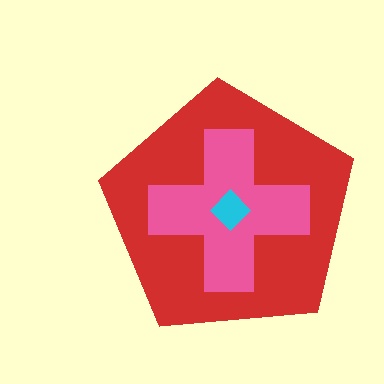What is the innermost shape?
The cyan diamond.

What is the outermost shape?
The red pentagon.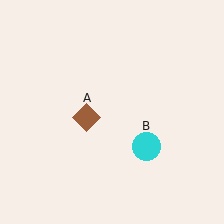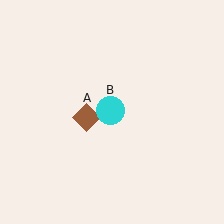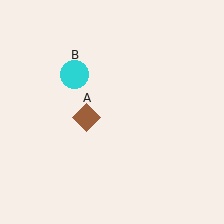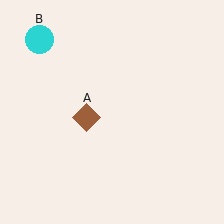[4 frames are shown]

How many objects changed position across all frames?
1 object changed position: cyan circle (object B).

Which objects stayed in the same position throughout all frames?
Brown diamond (object A) remained stationary.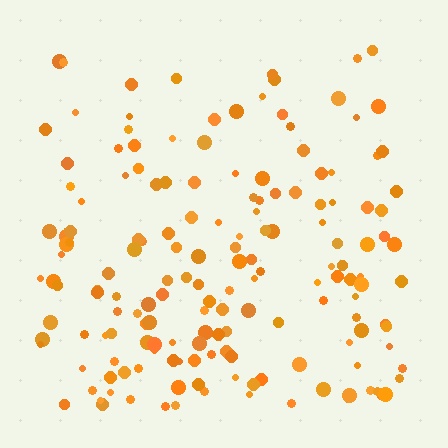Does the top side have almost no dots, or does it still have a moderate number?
Still a moderate number, just noticeably fewer than the bottom.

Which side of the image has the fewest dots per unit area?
The top.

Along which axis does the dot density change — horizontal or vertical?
Vertical.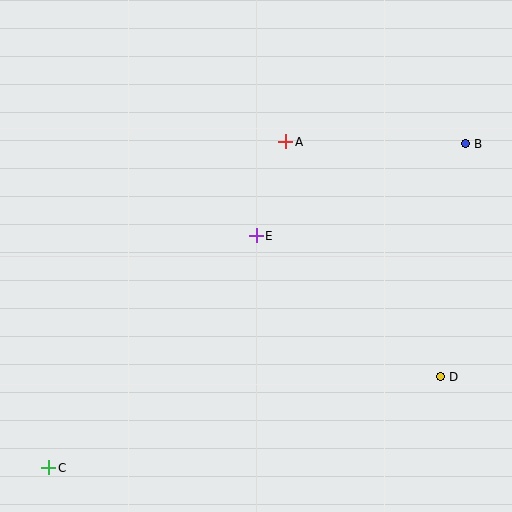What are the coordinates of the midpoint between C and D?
The midpoint between C and D is at (244, 422).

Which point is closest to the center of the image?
Point E at (256, 236) is closest to the center.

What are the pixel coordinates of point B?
Point B is at (465, 144).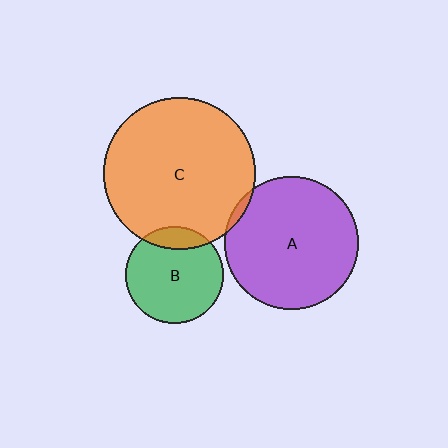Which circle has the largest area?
Circle C (orange).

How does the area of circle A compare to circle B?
Approximately 1.9 times.